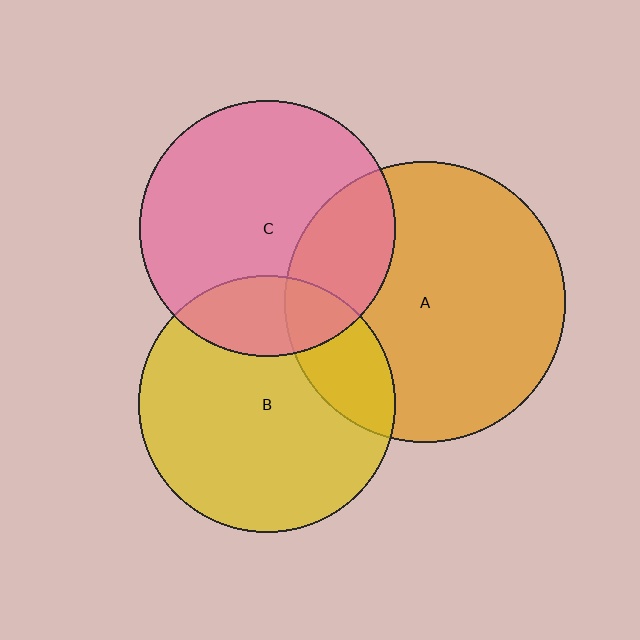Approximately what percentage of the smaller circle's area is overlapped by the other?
Approximately 20%.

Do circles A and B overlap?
Yes.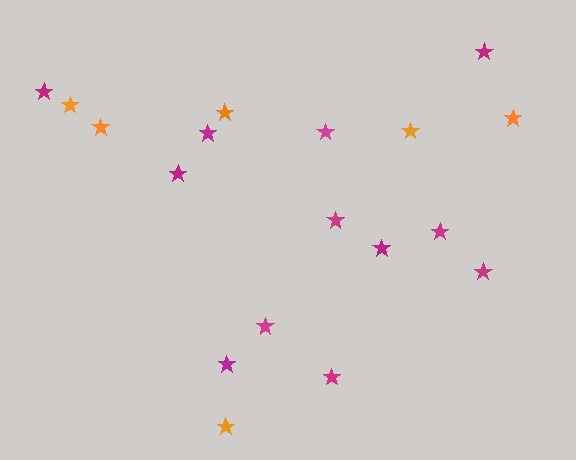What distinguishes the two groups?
There are 2 groups: one group of orange stars (6) and one group of magenta stars (12).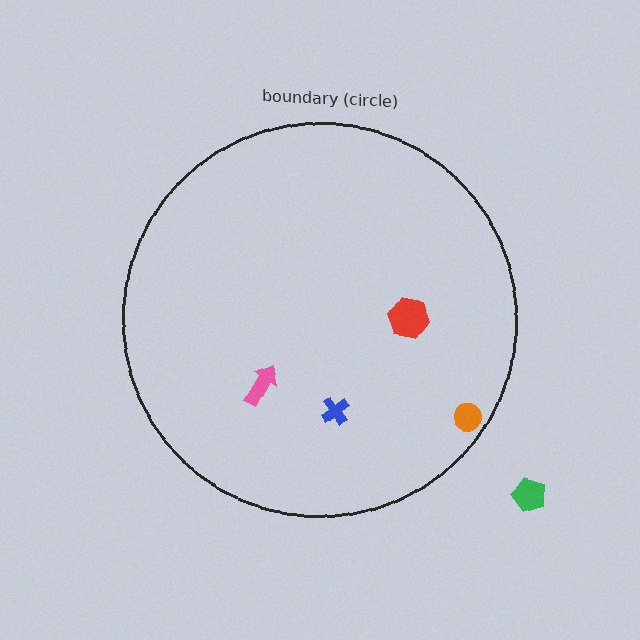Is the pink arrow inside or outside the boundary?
Inside.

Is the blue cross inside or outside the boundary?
Inside.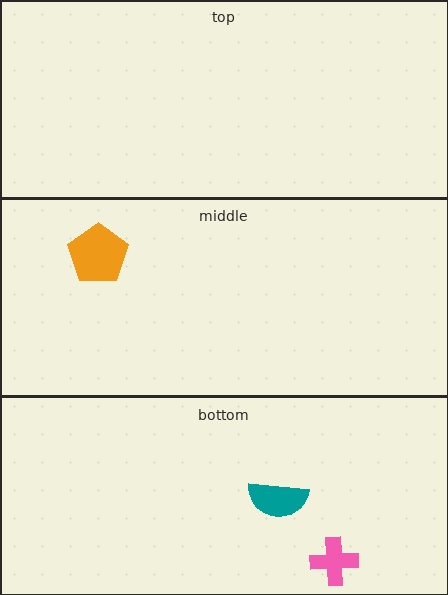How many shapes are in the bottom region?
2.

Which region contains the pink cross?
The bottom region.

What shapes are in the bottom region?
The teal semicircle, the pink cross.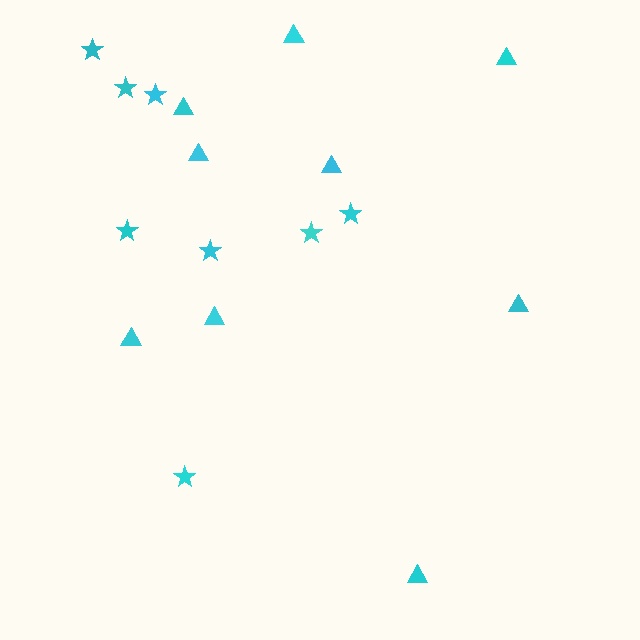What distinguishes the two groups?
There are 2 groups: one group of stars (8) and one group of triangles (9).